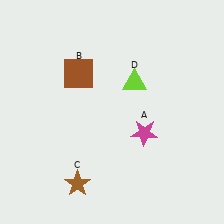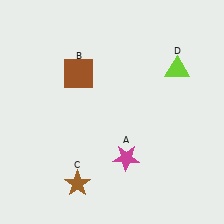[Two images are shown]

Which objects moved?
The objects that moved are: the magenta star (A), the lime triangle (D).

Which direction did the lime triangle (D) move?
The lime triangle (D) moved right.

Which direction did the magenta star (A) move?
The magenta star (A) moved down.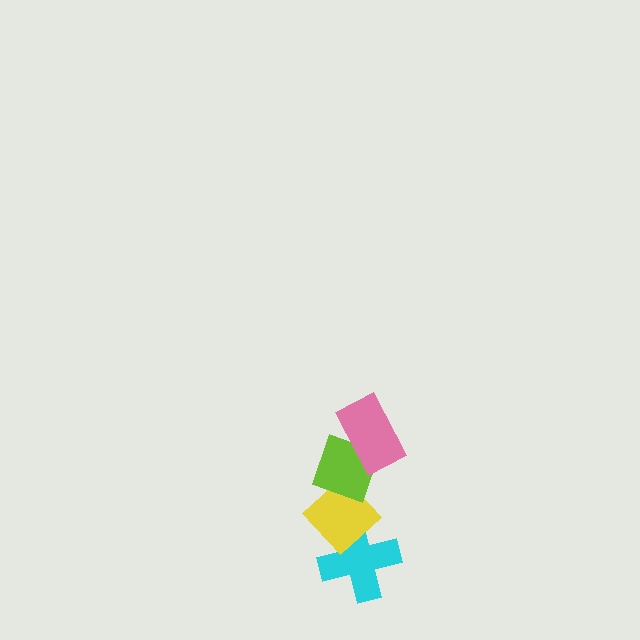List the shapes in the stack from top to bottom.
From top to bottom: the pink rectangle, the lime diamond, the yellow diamond, the cyan cross.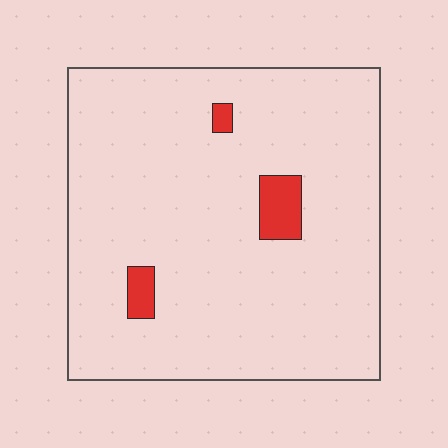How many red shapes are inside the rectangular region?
3.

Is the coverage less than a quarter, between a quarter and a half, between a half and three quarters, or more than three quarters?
Less than a quarter.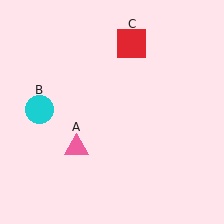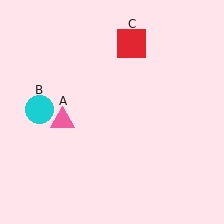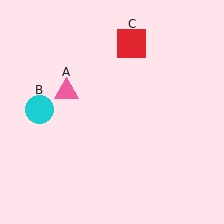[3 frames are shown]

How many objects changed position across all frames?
1 object changed position: pink triangle (object A).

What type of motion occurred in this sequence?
The pink triangle (object A) rotated clockwise around the center of the scene.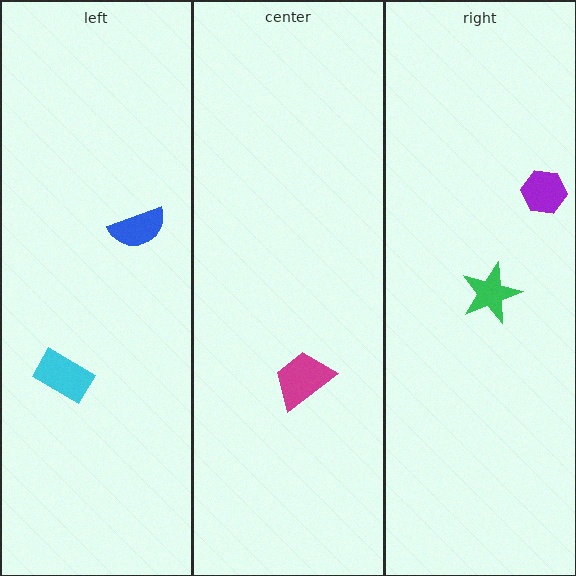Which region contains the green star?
The right region.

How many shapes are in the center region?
1.